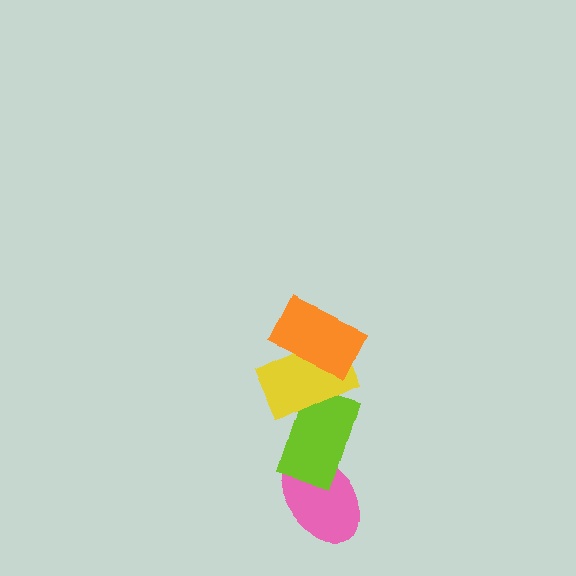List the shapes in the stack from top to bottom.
From top to bottom: the orange rectangle, the yellow rectangle, the lime rectangle, the pink ellipse.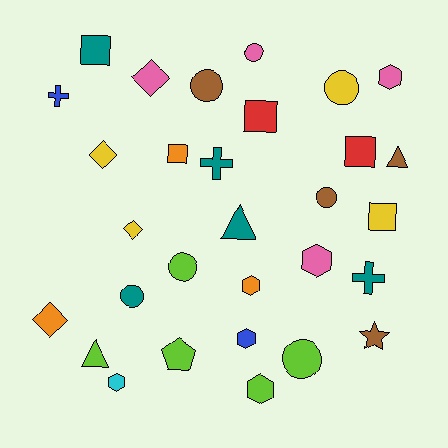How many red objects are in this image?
There are 2 red objects.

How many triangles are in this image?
There are 3 triangles.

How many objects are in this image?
There are 30 objects.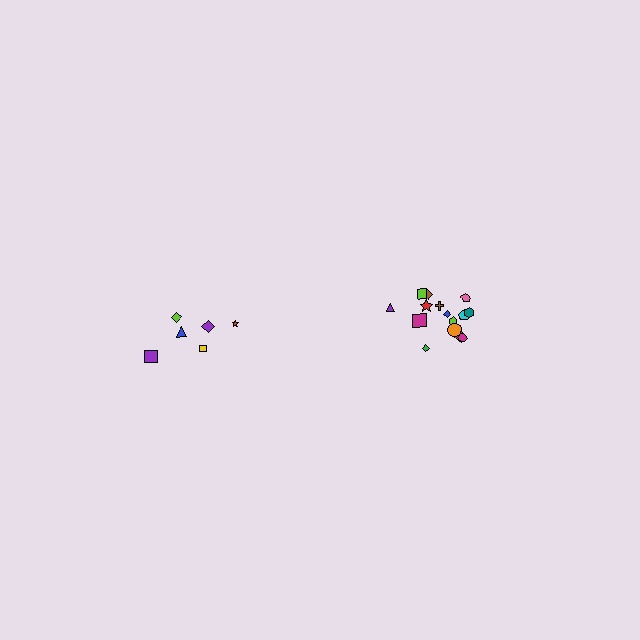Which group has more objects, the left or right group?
The right group.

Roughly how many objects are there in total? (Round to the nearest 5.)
Roughly 20 objects in total.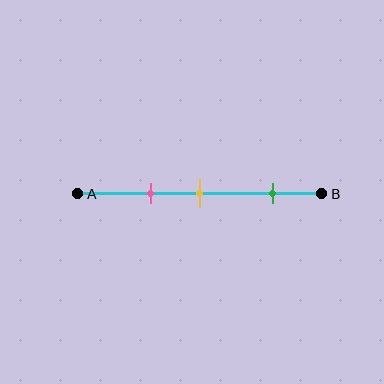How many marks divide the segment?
There are 3 marks dividing the segment.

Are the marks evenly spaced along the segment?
No, the marks are not evenly spaced.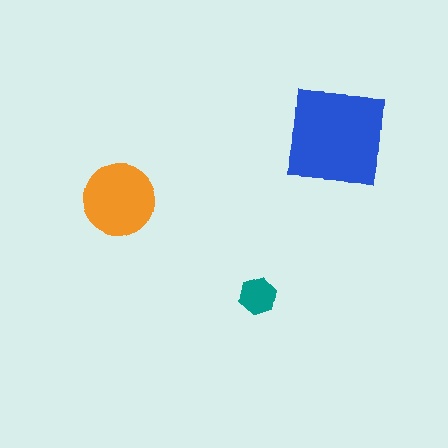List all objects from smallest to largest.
The teal hexagon, the orange circle, the blue square.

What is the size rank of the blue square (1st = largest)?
1st.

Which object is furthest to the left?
The orange circle is leftmost.